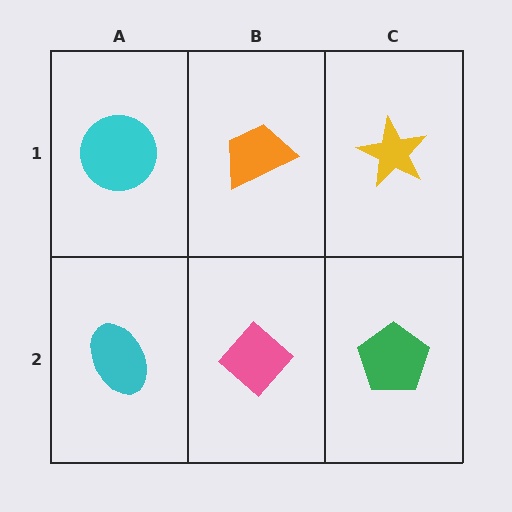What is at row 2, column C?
A green pentagon.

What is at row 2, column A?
A cyan ellipse.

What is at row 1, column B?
An orange trapezoid.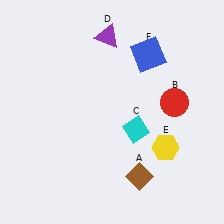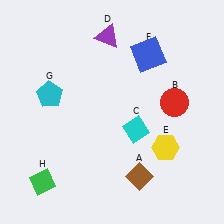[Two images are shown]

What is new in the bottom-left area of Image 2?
A green diamond (H) was added in the bottom-left area of Image 2.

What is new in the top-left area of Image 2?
A cyan pentagon (G) was added in the top-left area of Image 2.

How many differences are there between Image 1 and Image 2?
There are 2 differences between the two images.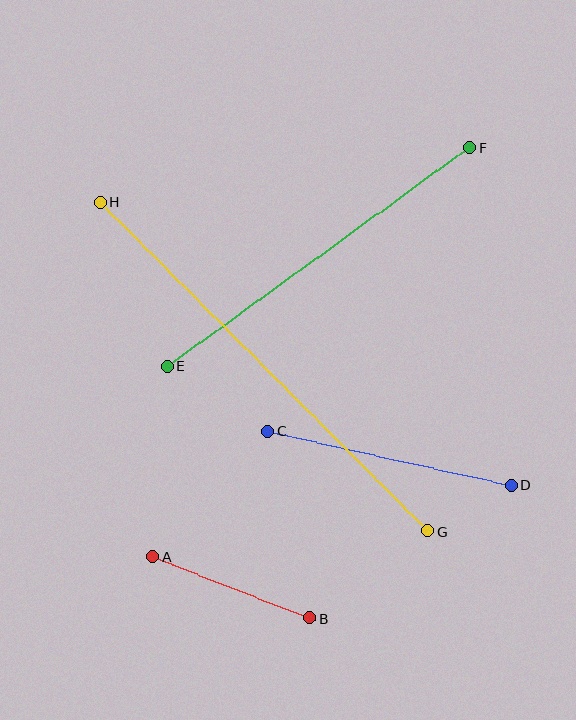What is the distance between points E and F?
The distance is approximately 373 pixels.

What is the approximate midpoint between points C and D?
The midpoint is at approximately (389, 458) pixels.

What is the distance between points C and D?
The distance is approximately 250 pixels.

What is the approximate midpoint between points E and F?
The midpoint is at approximately (318, 257) pixels.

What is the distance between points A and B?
The distance is approximately 168 pixels.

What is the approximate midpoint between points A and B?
The midpoint is at approximately (231, 587) pixels.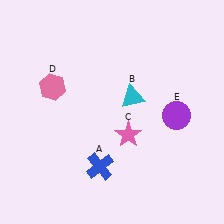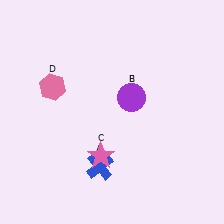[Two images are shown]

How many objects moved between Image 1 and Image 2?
2 objects moved between the two images.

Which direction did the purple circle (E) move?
The purple circle (E) moved left.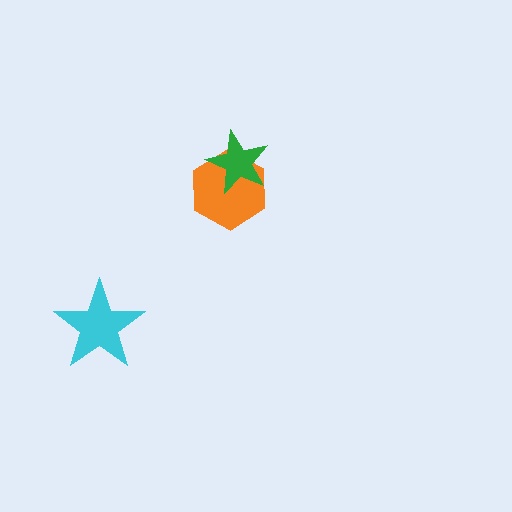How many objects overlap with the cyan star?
0 objects overlap with the cyan star.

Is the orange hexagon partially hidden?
Yes, it is partially covered by another shape.